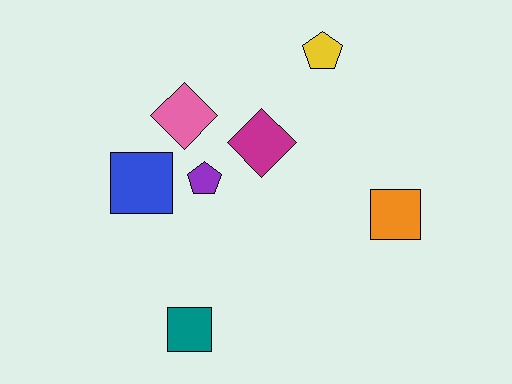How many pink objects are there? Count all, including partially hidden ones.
There is 1 pink object.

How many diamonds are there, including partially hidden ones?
There are 2 diamonds.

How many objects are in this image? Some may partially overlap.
There are 7 objects.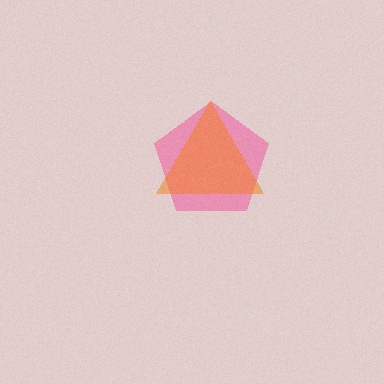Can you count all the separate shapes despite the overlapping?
Yes, there are 2 separate shapes.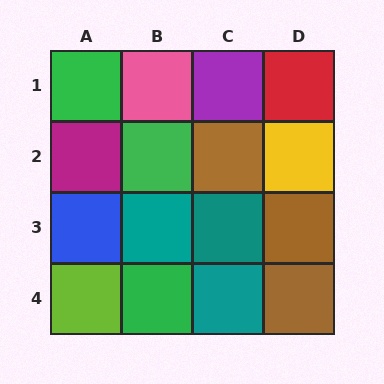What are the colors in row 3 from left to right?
Blue, teal, teal, brown.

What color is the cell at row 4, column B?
Green.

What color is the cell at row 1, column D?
Red.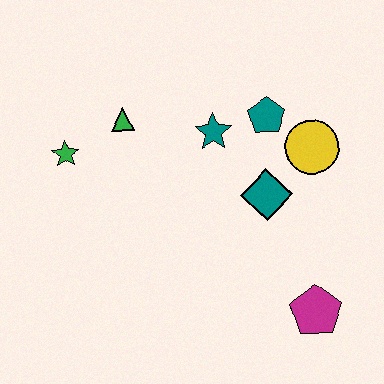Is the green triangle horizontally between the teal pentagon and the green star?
Yes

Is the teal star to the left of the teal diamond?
Yes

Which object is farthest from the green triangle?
The magenta pentagon is farthest from the green triangle.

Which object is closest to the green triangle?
The green star is closest to the green triangle.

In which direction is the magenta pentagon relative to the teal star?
The magenta pentagon is below the teal star.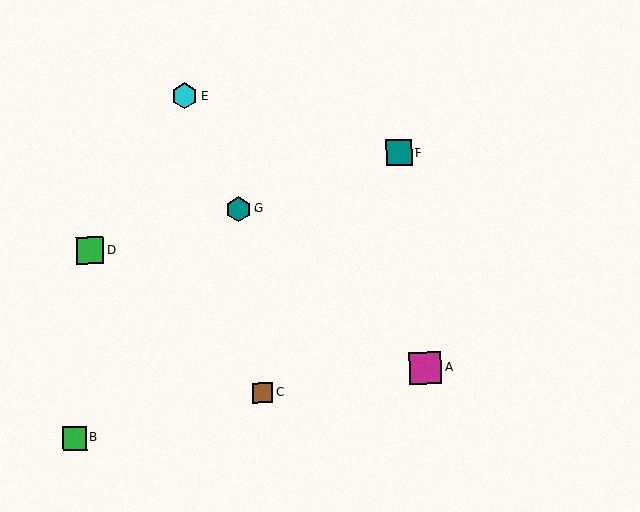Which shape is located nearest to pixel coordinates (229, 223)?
The teal hexagon (labeled G) at (239, 209) is nearest to that location.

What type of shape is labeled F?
Shape F is a teal square.